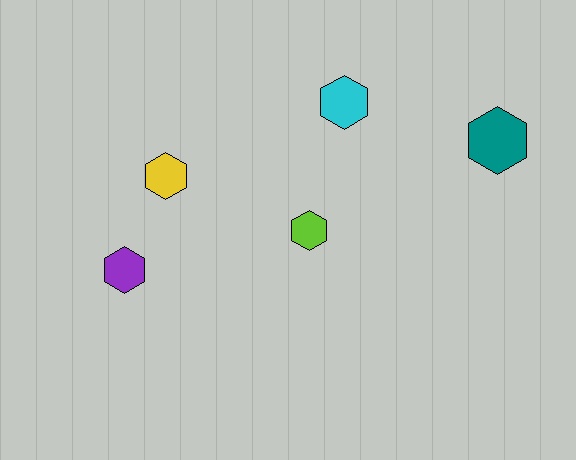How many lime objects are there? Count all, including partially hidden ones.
There is 1 lime object.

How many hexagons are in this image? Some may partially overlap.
There are 5 hexagons.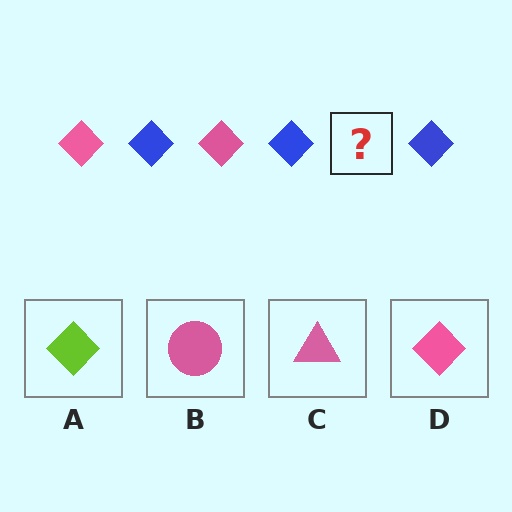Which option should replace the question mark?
Option D.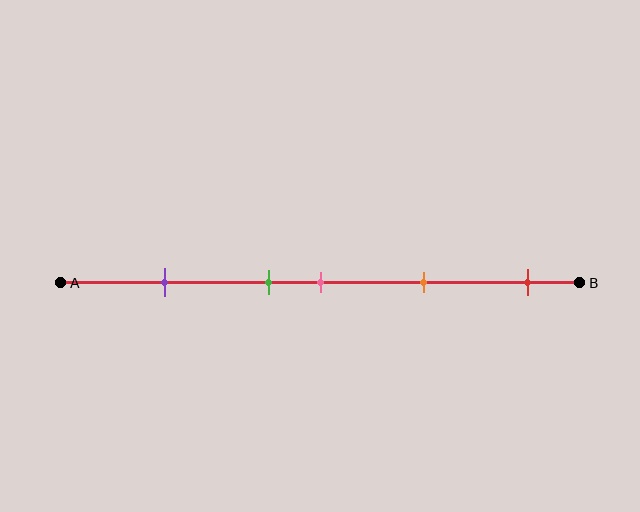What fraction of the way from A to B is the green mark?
The green mark is approximately 40% (0.4) of the way from A to B.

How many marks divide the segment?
There are 5 marks dividing the segment.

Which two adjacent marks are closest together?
The green and pink marks are the closest adjacent pair.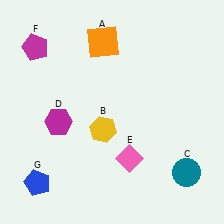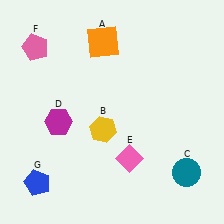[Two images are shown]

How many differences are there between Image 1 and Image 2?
There is 1 difference between the two images.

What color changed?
The pentagon (F) changed from magenta in Image 1 to pink in Image 2.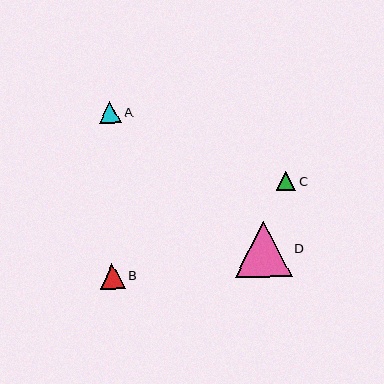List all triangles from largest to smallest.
From largest to smallest: D, B, A, C.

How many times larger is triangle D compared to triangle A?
Triangle D is approximately 2.5 times the size of triangle A.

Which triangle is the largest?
Triangle D is the largest with a size of approximately 56 pixels.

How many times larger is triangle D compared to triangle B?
Triangle D is approximately 2.2 times the size of triangle B.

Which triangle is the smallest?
Triangle C is the smallest with a size of approximately 19 pixels.